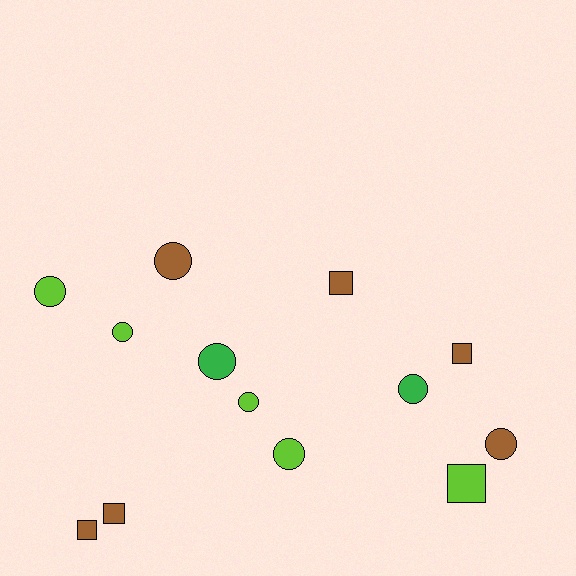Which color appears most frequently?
Brown, with 6 objects.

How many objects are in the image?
There are 13 objects.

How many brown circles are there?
There are 2 brown circles.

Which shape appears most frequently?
Circle, with 8 objects.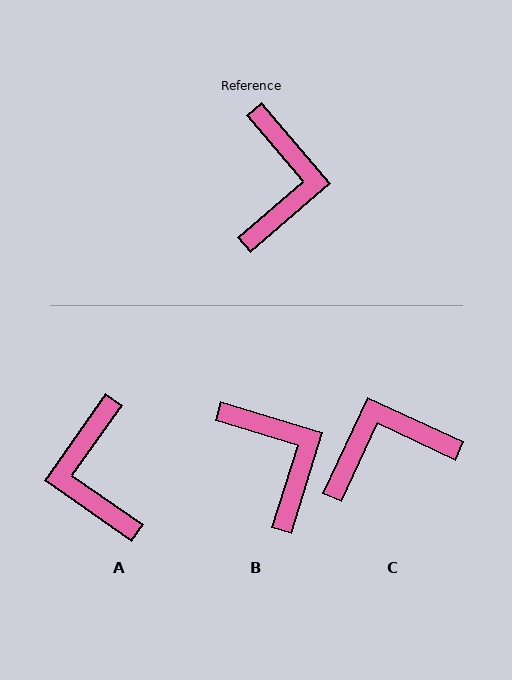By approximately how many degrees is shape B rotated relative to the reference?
Approximately 32 degrees counter-clockwise.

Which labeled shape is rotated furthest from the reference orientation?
A, about 166 degrees away.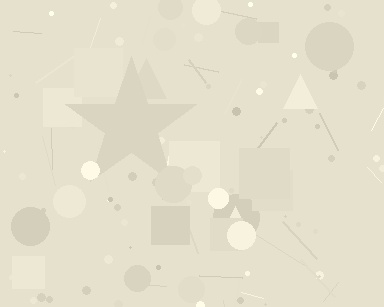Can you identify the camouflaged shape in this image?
The camouflaged shape is a star.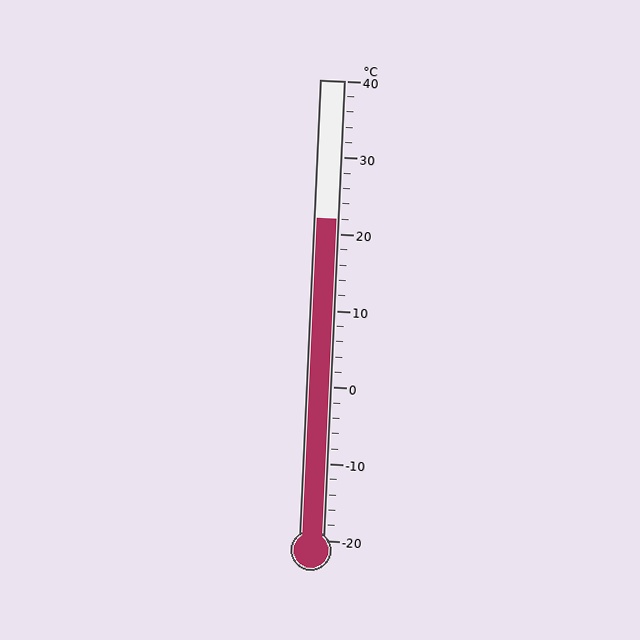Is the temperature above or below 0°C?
The temperature is above 0°C.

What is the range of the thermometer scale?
The thermometer scale ranges from -20°C to 40°C.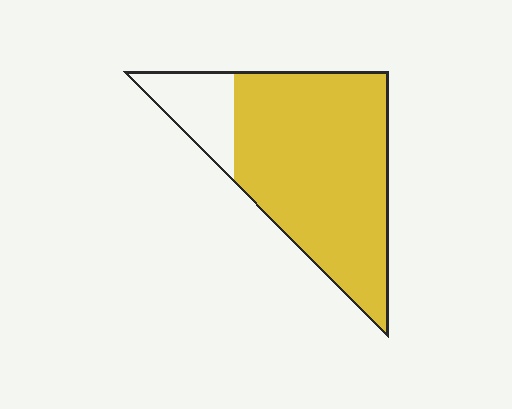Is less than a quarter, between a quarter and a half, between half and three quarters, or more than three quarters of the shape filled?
More than three quarters.